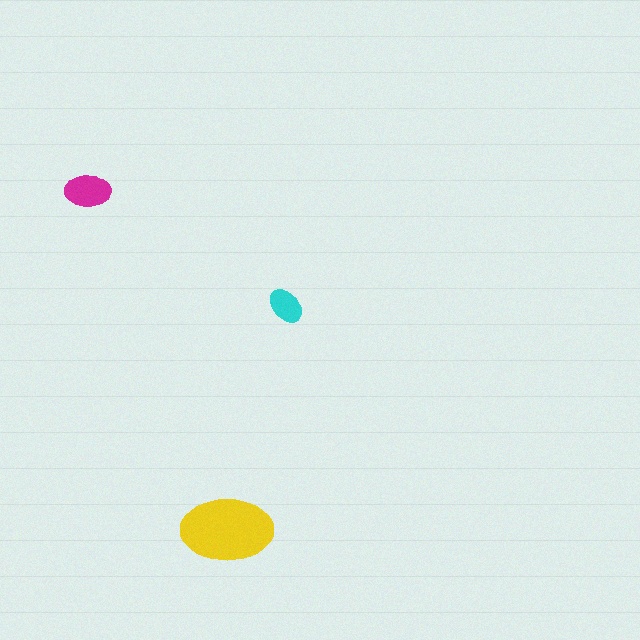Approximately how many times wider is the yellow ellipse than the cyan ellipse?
About 2.5 times wider.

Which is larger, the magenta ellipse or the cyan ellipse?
The magenta one.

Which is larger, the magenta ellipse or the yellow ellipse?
The yellow one.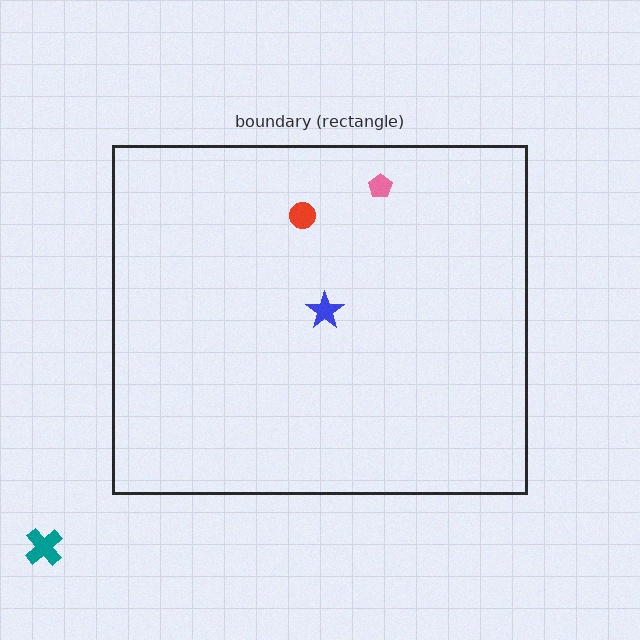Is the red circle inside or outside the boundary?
Inside.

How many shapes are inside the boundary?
3 inside, 1 outside.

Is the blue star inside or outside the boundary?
Inside.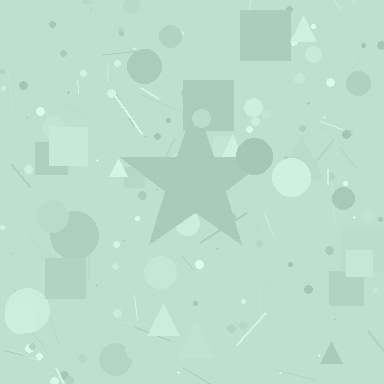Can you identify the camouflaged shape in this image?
The camouflaged shape is a star.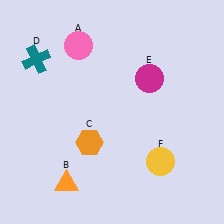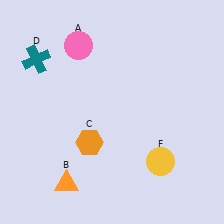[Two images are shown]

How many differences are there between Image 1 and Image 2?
There is 1 difference between the two images.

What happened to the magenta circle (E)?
The magenta circle (E) was removed in Image 2. It was in the top-right area of Image 1.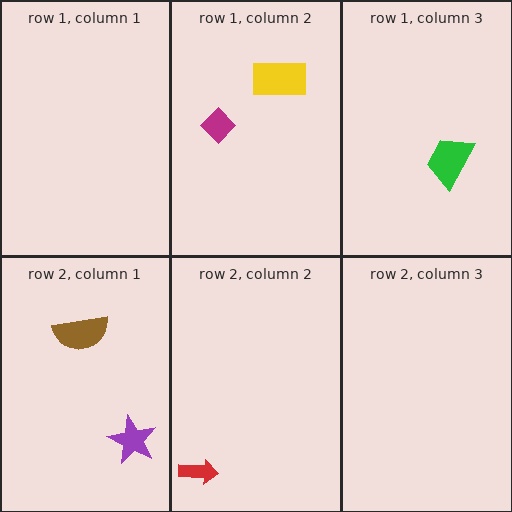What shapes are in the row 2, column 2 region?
The red arrow.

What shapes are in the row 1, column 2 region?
The magenta diamond, the yellow rectangle.